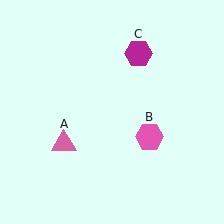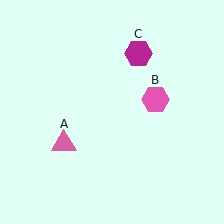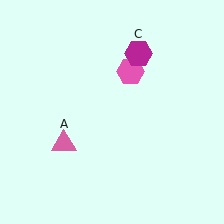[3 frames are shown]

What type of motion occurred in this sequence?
The pink hexagon (object B) rotated counterclockwise around the center of the scene.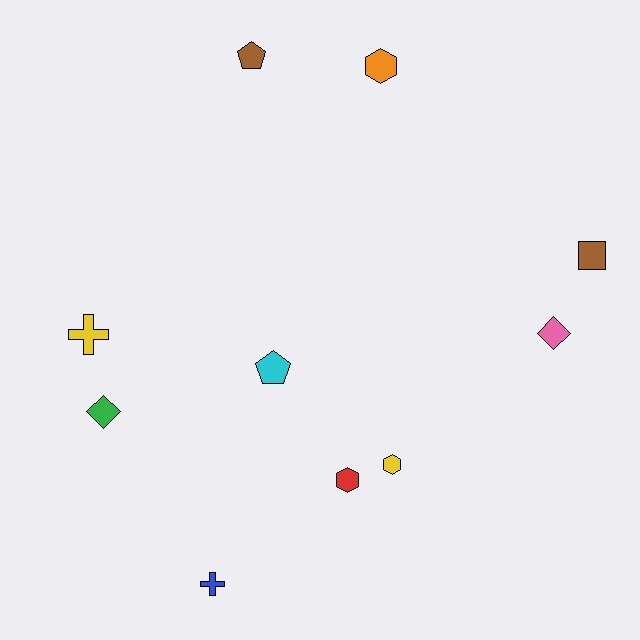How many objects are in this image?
There are 10 objects.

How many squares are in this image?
There is 1 square.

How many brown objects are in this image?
There are 2 brown objects.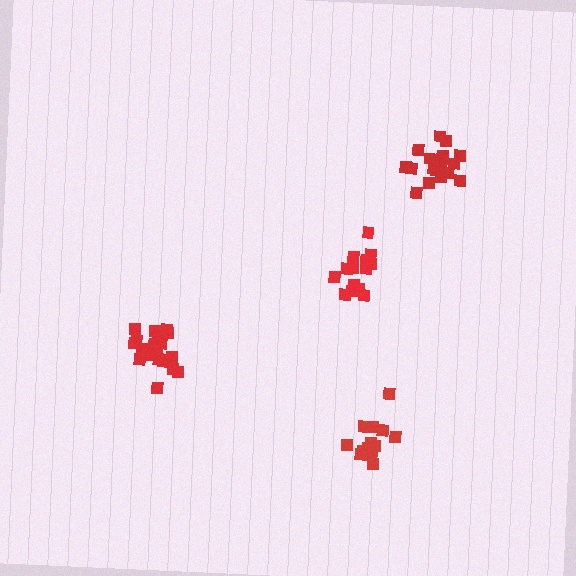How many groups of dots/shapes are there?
There are 4 groups.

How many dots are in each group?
Group 1: 21 dots, Group 2: 15 dots, Group 3: 15 dots, Group 4: 20 dots (71 total).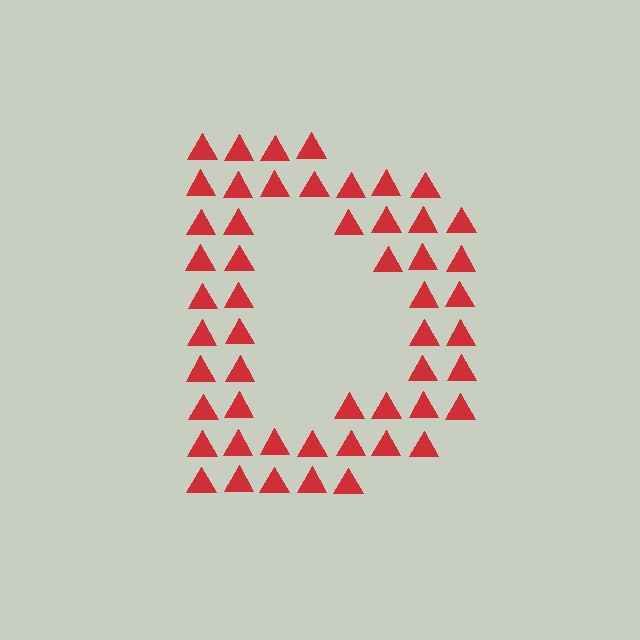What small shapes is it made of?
It is made of small triangles.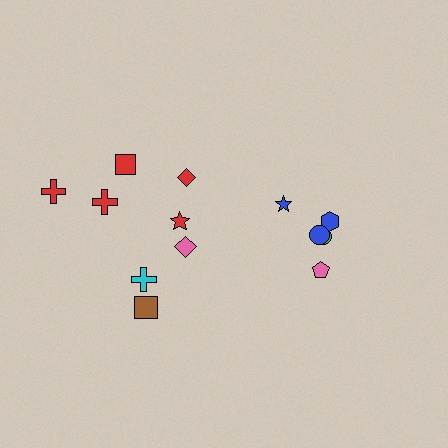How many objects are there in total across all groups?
There are 13 objects.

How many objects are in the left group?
There are 8 objects.